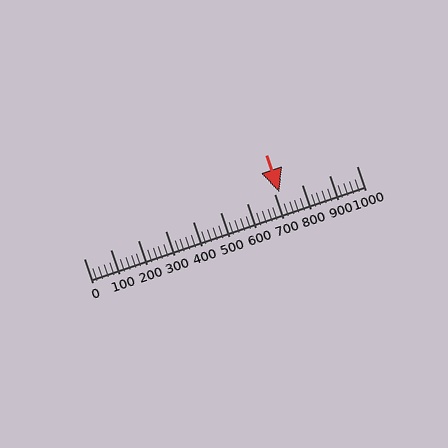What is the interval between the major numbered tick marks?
The major tick marks are spaced 100 units apart.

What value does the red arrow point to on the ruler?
The red arrow points to approximately 718.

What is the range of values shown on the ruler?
The ruler shows values from 0 to 1000.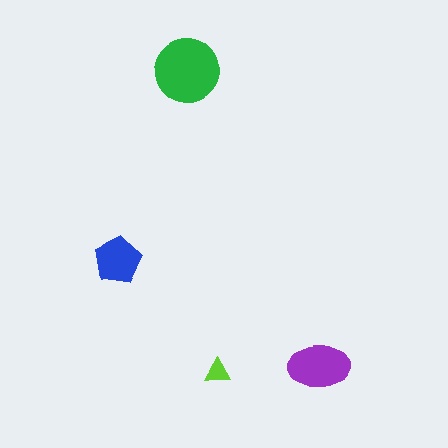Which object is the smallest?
The lime triangle.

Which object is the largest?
The green circle.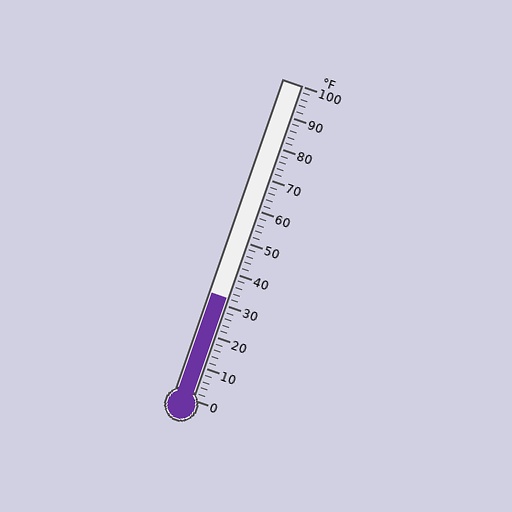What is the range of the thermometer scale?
The thermometer scale ranges from 0°F to 100°F.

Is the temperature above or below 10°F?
The temperature is above 10°F.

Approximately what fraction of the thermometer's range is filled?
The thermometer is filled to approximately 30% of its range.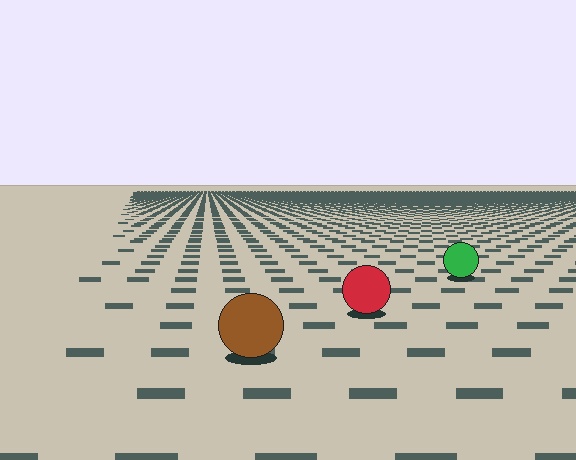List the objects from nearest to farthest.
From nearest to farthest: the brown circle, the red circle, the green circle.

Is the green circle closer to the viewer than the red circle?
No. The red circle is closer — you can tell from the texture gradient: the ground texture is coarser near it.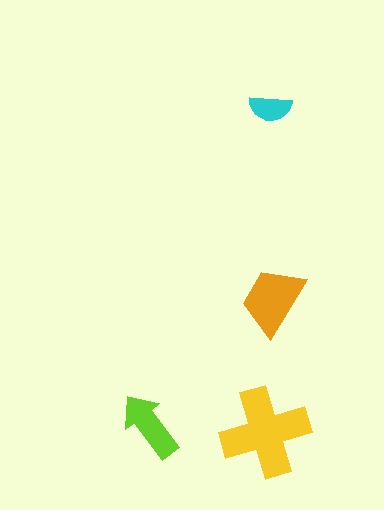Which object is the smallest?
The cyan semicircle.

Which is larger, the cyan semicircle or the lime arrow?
The lime arrow.